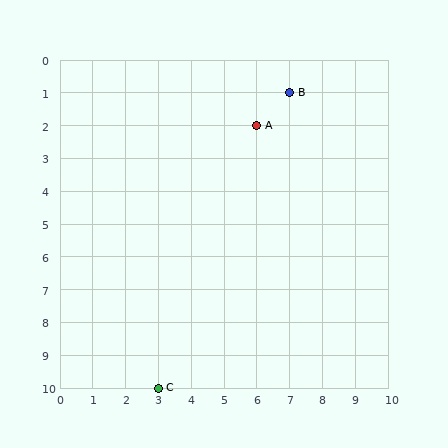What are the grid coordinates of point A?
Point A is at grid coordinates (6, 2).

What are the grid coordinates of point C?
Point C is at grid coordinates (3, 10).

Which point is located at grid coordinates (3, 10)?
Point C is at (3, 10).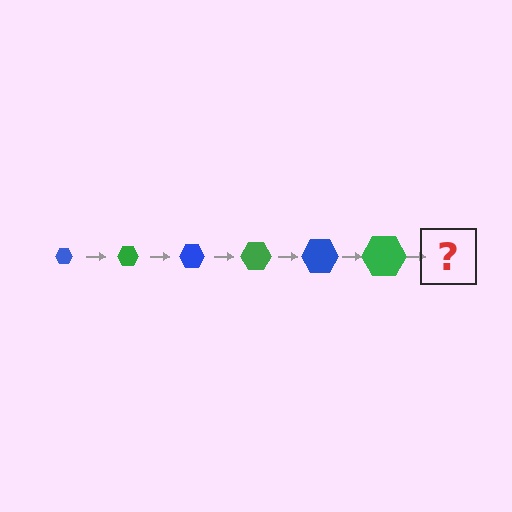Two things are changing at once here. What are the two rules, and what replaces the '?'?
The two rules are that the hexagon grows larger each step and the color cycles through blue and green. The '?' should be a blue hexagon, larger than the previous one.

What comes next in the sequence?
The next element should be a blue hexagon, larger than the previous one.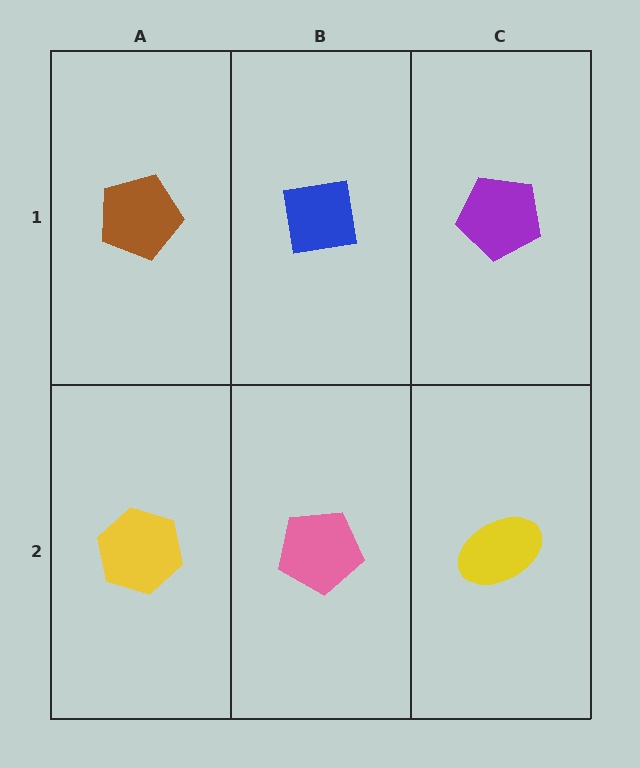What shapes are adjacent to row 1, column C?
A yellow ellipse (row 2, column C), a blue square (row 1, column B).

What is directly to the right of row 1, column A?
A blue square.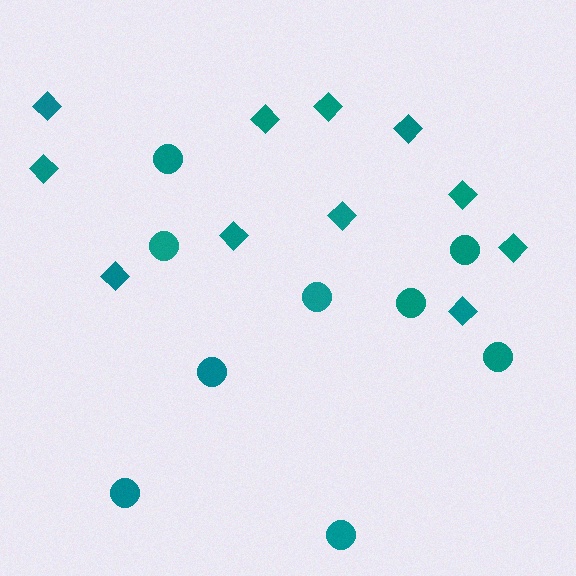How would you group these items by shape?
There are 2 groups: one group of circles (9) and one group of diamonds (11).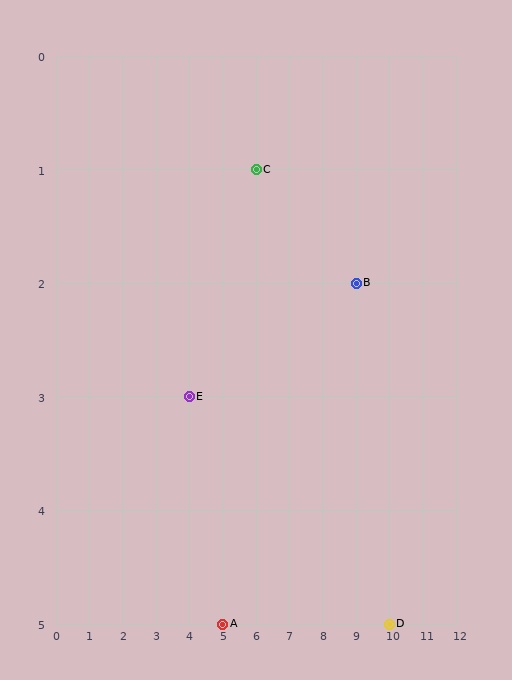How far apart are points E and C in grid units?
Points E and C are 2 columns and 2 rows apart (about 2.8 grid units diagonally).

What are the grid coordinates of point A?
Point A is at grid coordinates (5, 5).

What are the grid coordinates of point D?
Point D is at grid coordinates (10, 5).